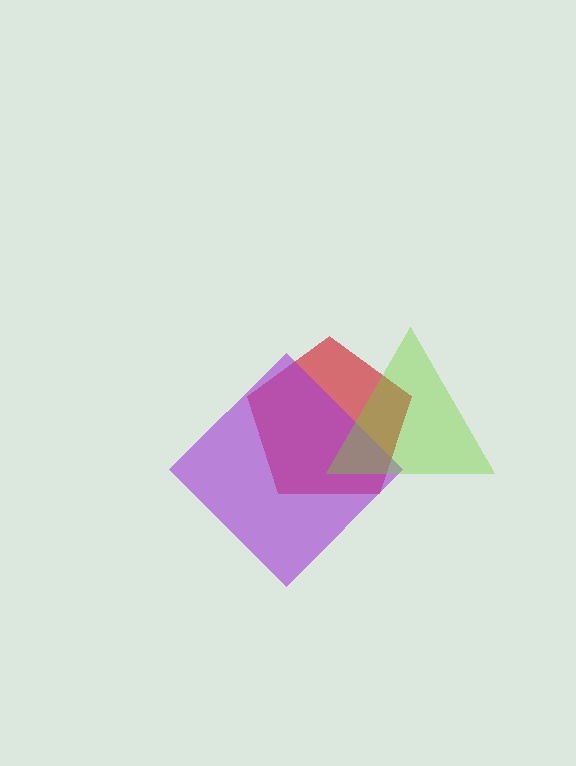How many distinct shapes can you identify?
There are 3 distinct shapes: a red pentagon, a purple diamond, a lime triangle.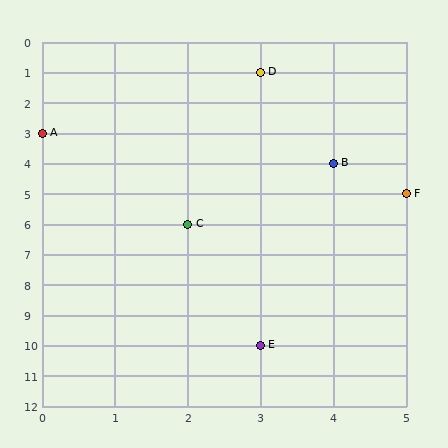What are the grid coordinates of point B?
Point B is at grid coordinates (4, 4).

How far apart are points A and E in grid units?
Points A and E are 3 columns and 7 rows apart (about 7.6 grid units diagonally).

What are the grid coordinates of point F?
Point F is at grid coordinates (5, 5).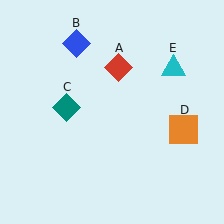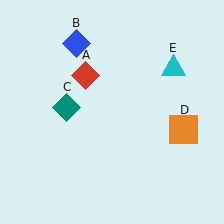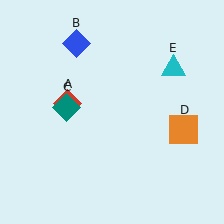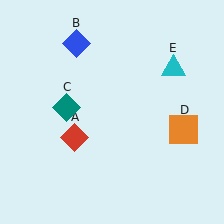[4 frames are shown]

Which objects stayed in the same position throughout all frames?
Blue diamond (object B) and teal diamond (object C) and orange square (object D) and cyan triangle (object E) remained stationary.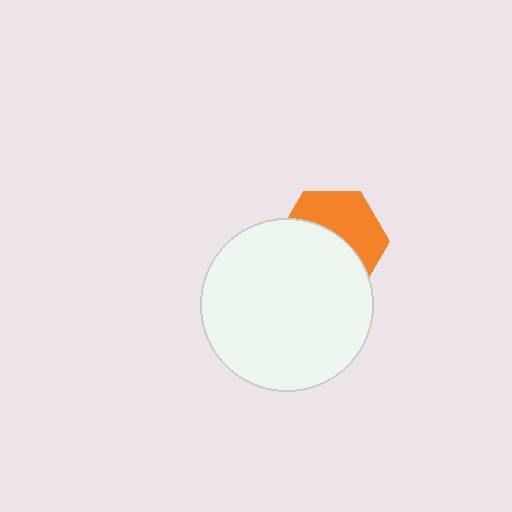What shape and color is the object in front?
The object in front is a white circle.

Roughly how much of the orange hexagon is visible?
About half of it is visible (roughly 45%).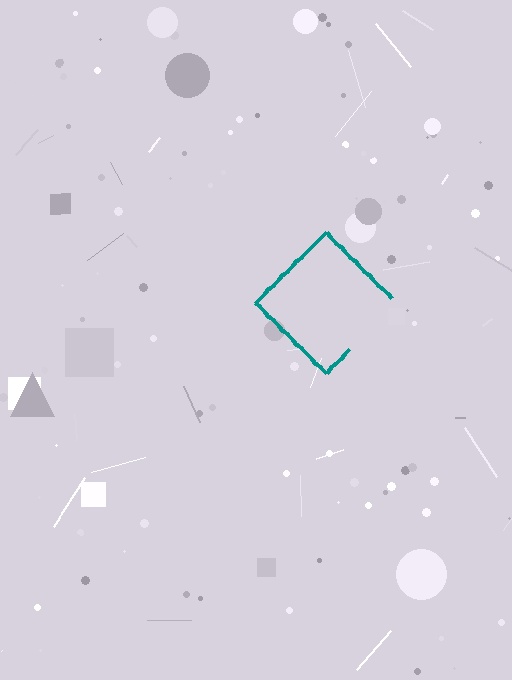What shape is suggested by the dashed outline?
The dashed outline suggests a diamond.